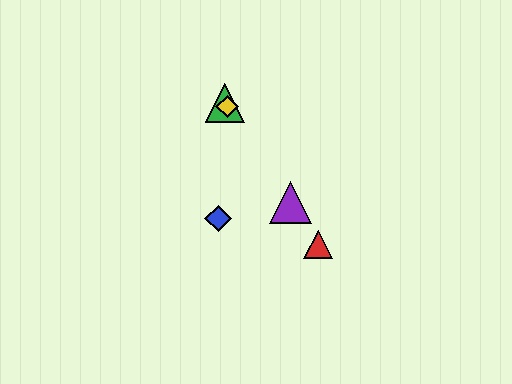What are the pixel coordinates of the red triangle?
The red triangle is at (318, 245).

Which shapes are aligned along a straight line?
The red triangle, the green triangle, the yellow diamond, the purple triangle are aligned along a straight line.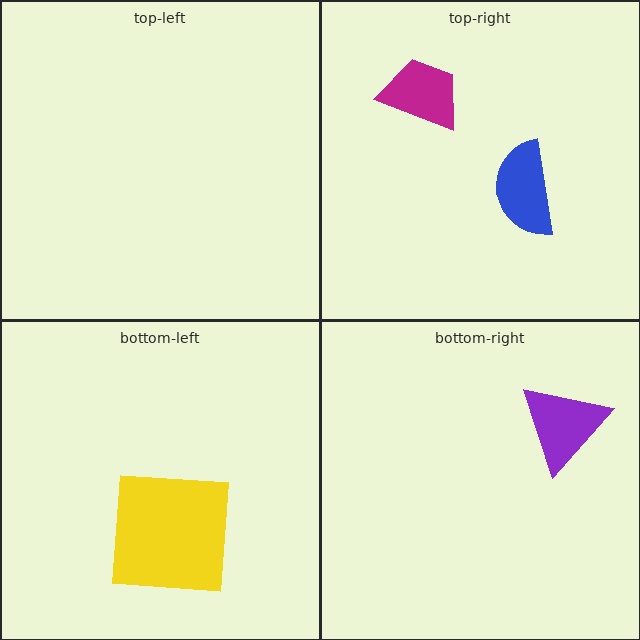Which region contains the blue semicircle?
The top-right region.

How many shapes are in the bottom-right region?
1.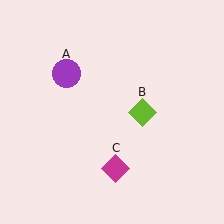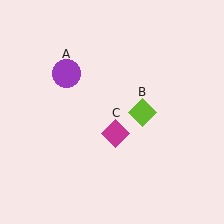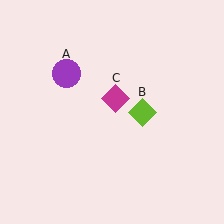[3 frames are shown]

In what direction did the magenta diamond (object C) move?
The magenta diamond (object C) moved up.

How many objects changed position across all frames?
1 object changed position: magenta diamond (object C).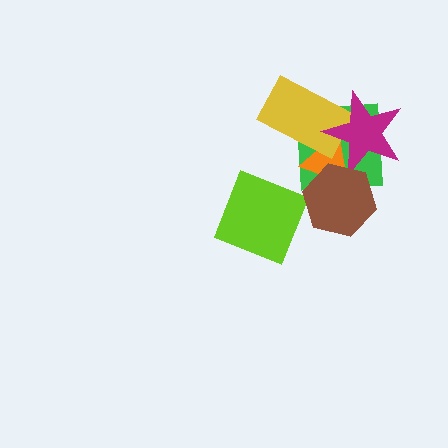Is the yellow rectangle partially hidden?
Yes, it is partially covered by another shape.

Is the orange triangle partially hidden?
Yes, it is partially covered by another shape.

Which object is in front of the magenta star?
The brown hexagon is in front of the magenta star.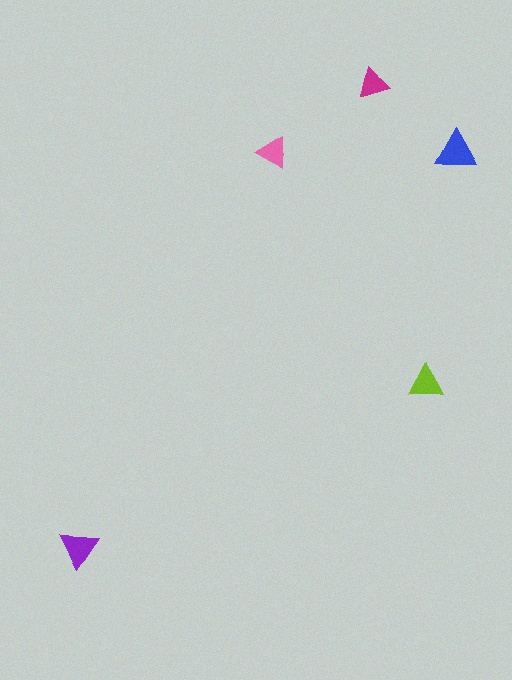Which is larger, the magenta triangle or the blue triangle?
The blue one.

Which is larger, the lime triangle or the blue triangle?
The blue one.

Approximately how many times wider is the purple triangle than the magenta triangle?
About 1.5 times wider.